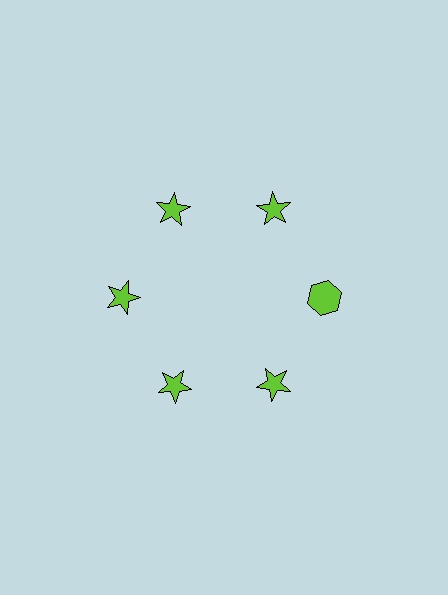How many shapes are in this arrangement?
There are 6 shapes arranged in a ring pattern.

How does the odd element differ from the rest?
It has a different shape: hexagon instead of star.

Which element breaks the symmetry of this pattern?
The lime hexagon at roughly the 3 o'clock position breaks the symmetry. All other shapes are lime stars.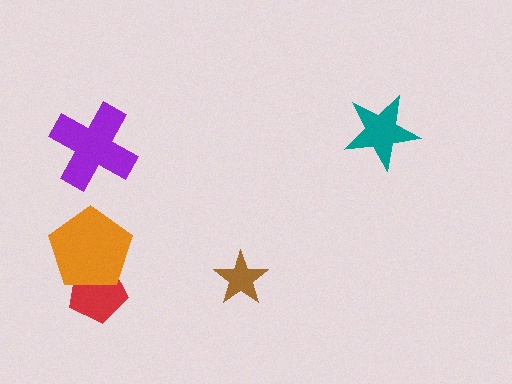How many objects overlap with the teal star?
0 objects overlap with the teal star.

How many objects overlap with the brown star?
0 objects overlap with the brown star.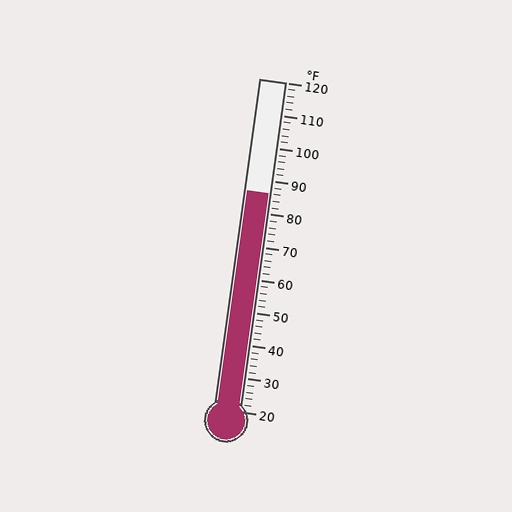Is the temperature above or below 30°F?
The temperature is above 30°F.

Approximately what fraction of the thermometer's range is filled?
The thermometer is filled to approximately 65% of its range.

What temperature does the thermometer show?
The thermometer shows approximately 86°F.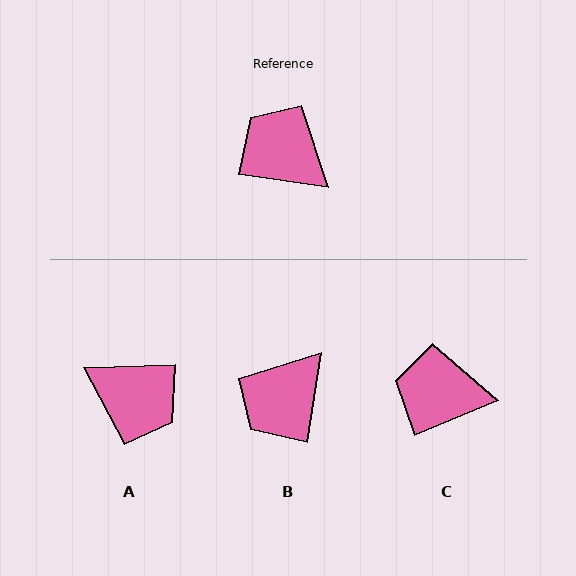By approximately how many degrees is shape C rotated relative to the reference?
Approximately 31 degrees counter-clockwise.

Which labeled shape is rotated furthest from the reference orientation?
A, about 170 degrees away.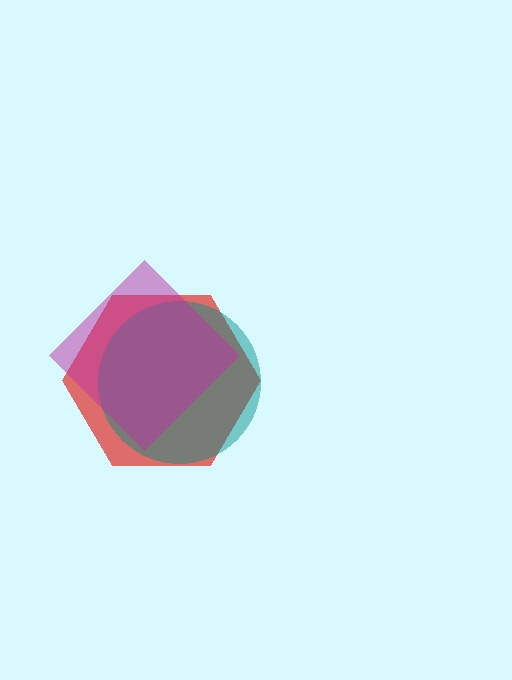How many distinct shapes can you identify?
There are 3 distinct shapes: a red hexagon, a teal circle, a magenta diamond.